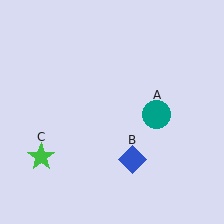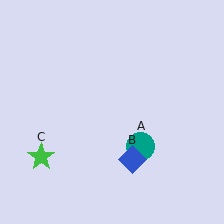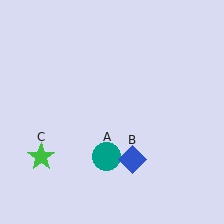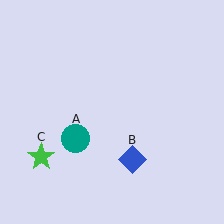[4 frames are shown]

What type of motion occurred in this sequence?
The teal circle (object A) rotated clockwise around the center of the scene.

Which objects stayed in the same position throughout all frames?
Blue diamond (object B) and green star (object C) remained stationary.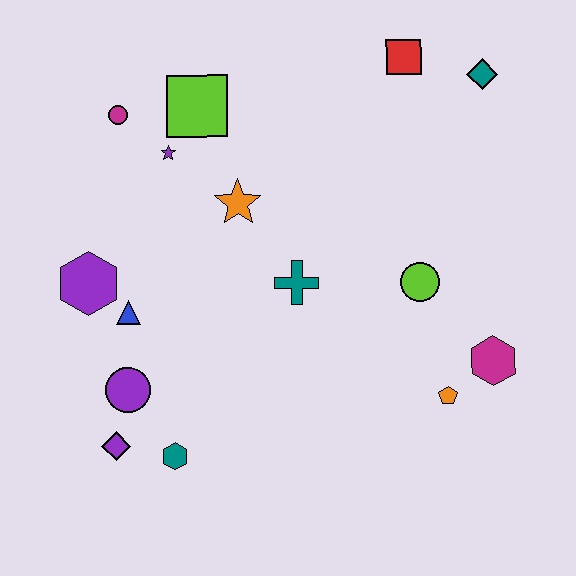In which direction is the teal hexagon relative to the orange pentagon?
The teal hexagon is to the left of the orange pentagon.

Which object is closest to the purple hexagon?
The blue triangle is closest to the purple hexagon.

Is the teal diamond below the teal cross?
No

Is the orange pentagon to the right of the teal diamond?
No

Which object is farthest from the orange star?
The magenta hexagon is farthest from the orange star.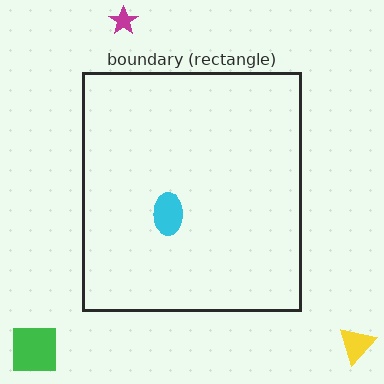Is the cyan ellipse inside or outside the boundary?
Inside.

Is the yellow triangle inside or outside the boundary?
Outside.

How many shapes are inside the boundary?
1 inside, 3 outside.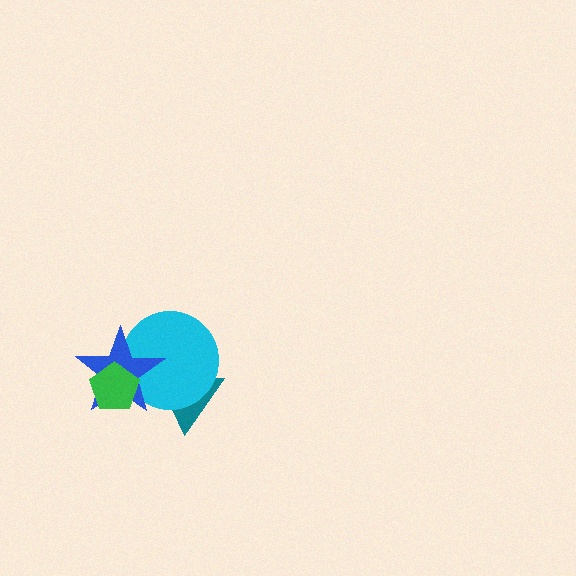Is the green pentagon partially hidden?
No, no other shape covers it.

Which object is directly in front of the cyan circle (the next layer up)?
The blue star is directly in front of the cyan circle.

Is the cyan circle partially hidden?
Yes, it is partially covered by another shape.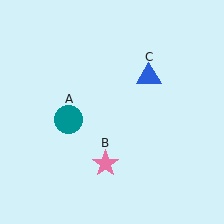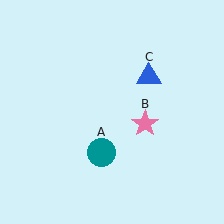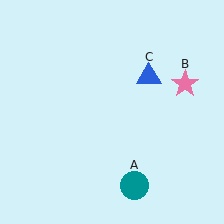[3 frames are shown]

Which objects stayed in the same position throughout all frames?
Blue triangle (object C) remained stationary.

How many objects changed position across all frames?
2 objects changed position: teal circle (object A), pink star (object B).